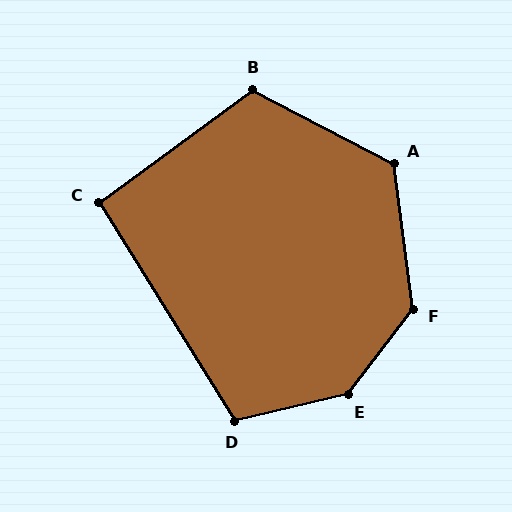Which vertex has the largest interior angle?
E, at approximately 141 degrees.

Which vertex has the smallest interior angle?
C, at approximately 94 degrees.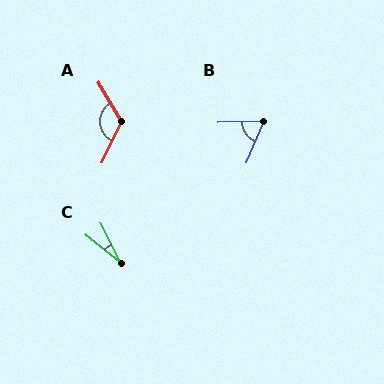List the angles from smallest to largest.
C (25°), B (66°), A (125°).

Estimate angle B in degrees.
Approximately 66 degrees.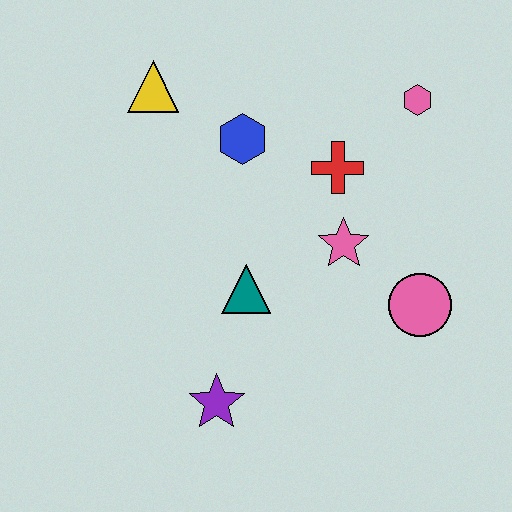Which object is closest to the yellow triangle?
The blue hexagon is closest to the yellow triangle.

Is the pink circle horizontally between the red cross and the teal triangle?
No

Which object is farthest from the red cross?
The purple star is farthest from the red cross.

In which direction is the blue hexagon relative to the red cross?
The blue hexagon is to the left of the red cross.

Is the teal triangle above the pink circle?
Yes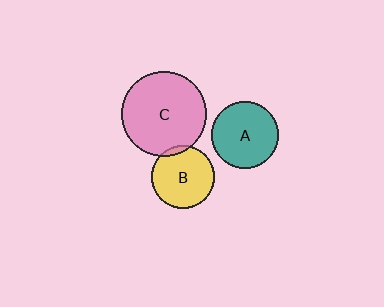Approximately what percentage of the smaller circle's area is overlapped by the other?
Approximately 5%.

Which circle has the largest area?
Circle C (pink).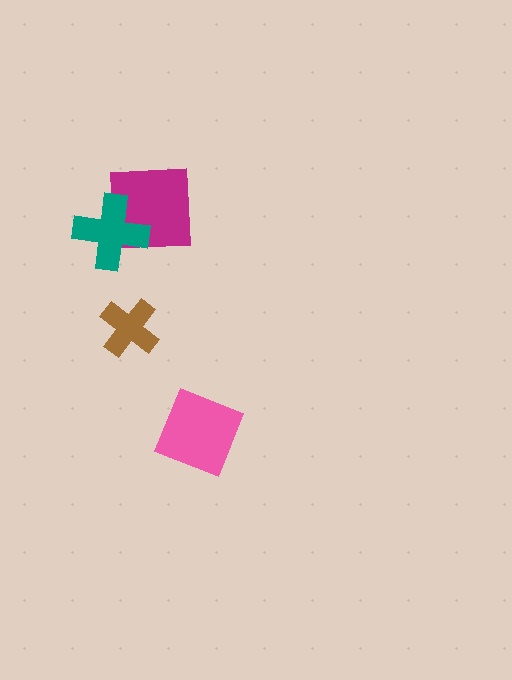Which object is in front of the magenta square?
The teal cross is in front of the magenta square.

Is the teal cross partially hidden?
No, no other shape covers it.